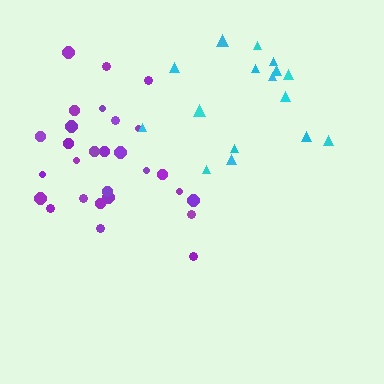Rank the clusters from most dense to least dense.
purple, cyan.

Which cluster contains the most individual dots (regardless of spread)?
Purple (28).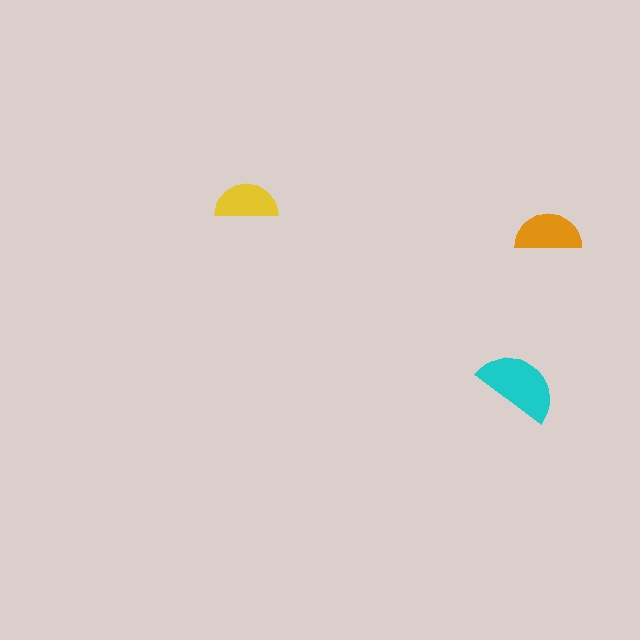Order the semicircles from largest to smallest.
the cyan one, the orange one, the yellow one.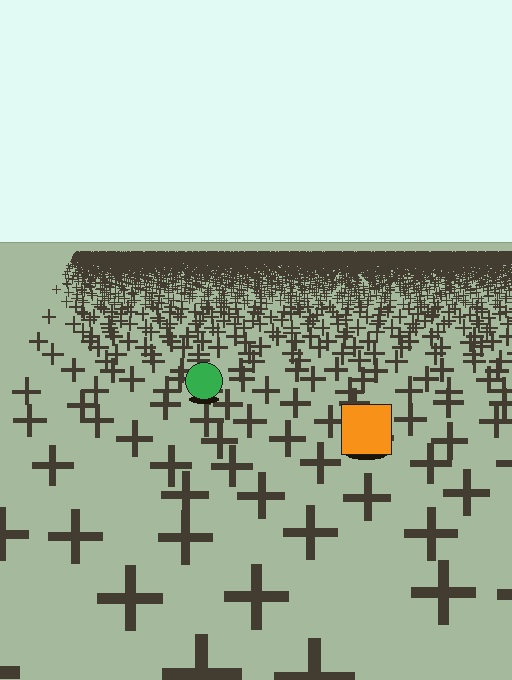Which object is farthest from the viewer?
The green circle is farthest from the viewer. It appears smaller and the ground texture around it is denser.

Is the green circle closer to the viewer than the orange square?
No. The orange square is closer — you can tell from the texture gradient: the ground texture is coarser near it.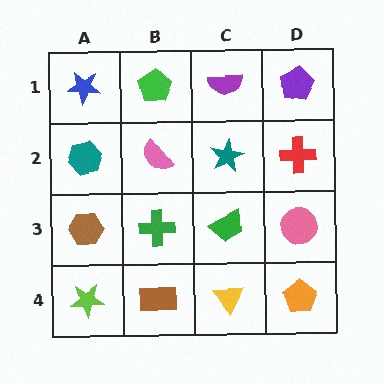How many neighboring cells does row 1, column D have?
2.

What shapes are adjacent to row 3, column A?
A teal hexagon (row 2, column A), a lime star (row 4, column A), a green cross (row 3, column B).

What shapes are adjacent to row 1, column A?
A teal hexagon (row 2, column A), a green pentagon (row 1, column B).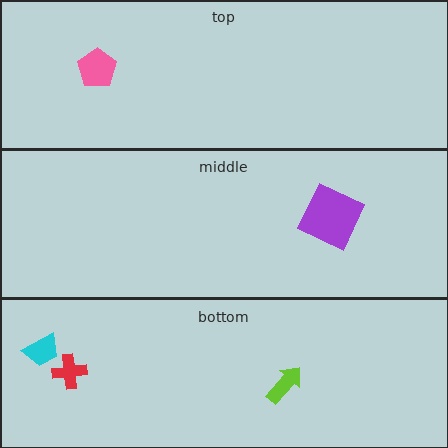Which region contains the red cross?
The bottom region.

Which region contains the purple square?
The middle region.